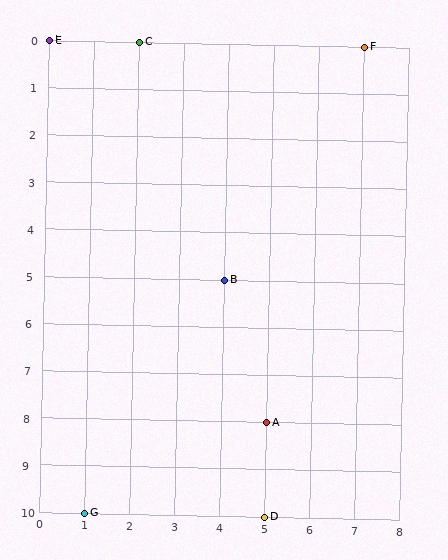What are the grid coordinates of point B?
Point B is at grid coordinates (4, 5).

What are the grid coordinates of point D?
Point D is at grid coordinates (5, 10).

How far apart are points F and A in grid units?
Points F and A are 2 columns and 8 rows apart (about 8.2 grid units diagonally).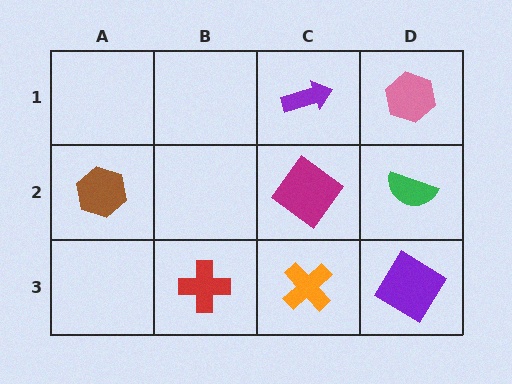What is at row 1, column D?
A pink hexagon.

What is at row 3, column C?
An orange cross.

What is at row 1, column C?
A purple arrow.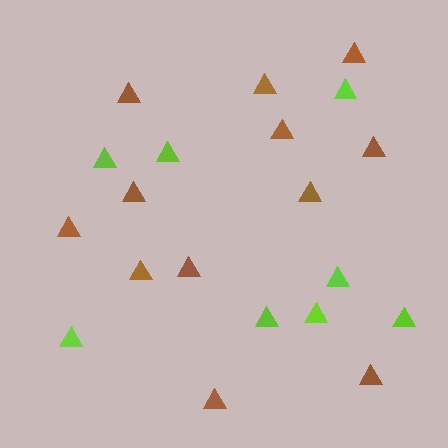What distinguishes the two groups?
There are 2 groups: one group of brown triangles (12) and one group of lime triangles (8).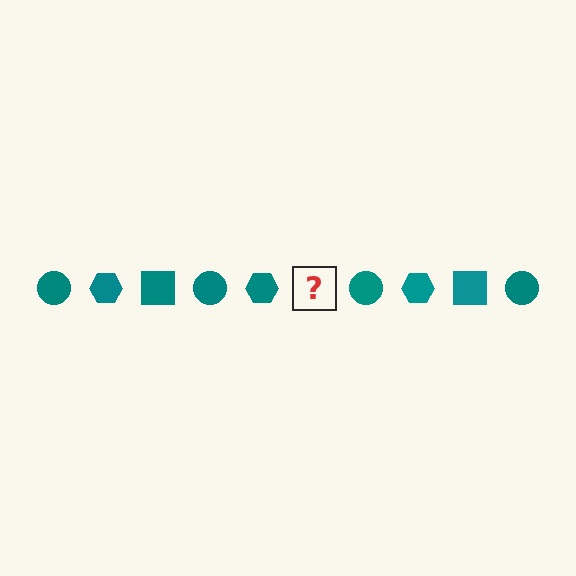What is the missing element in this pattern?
The missing element is a teal square.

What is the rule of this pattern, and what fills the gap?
The rule is that the pattern cycles through circle, hexagon, square shapes in teal. The gap should be filled with a teal square.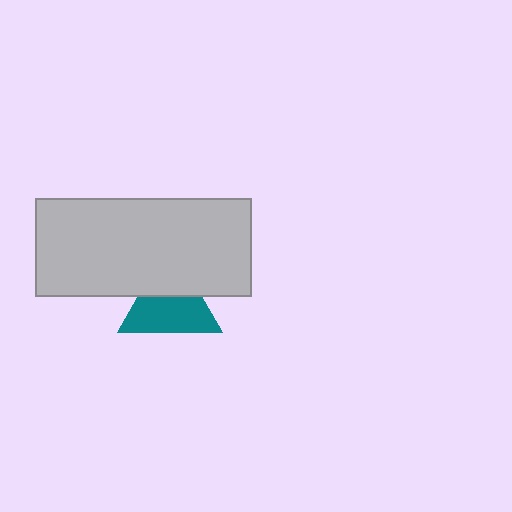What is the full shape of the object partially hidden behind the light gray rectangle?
The partially hidden object is a teal triangle.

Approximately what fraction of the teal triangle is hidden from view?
Roughly 38% of the teal triangle is hidden behind the light gray rectangle.